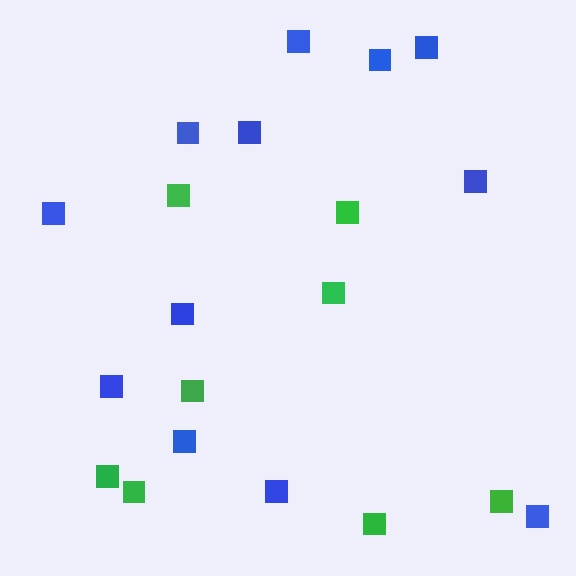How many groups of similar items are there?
There are 2 groups: one group of green squares (8) and one group of blue squares (12).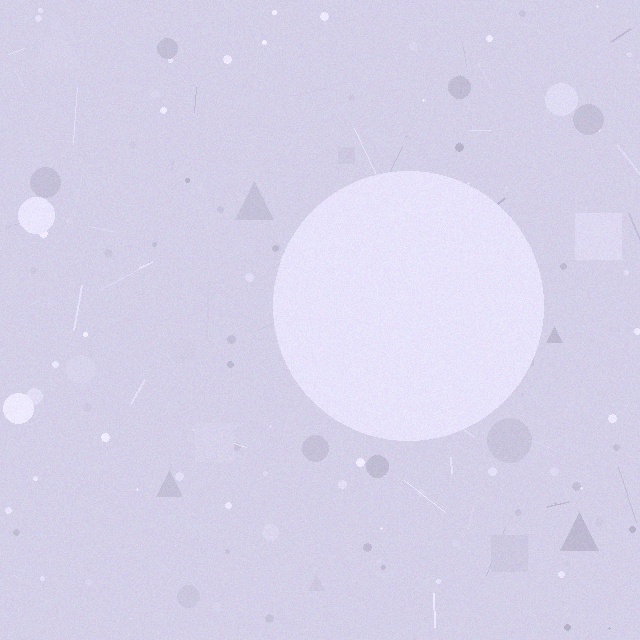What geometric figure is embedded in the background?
A circle is embedded in the background.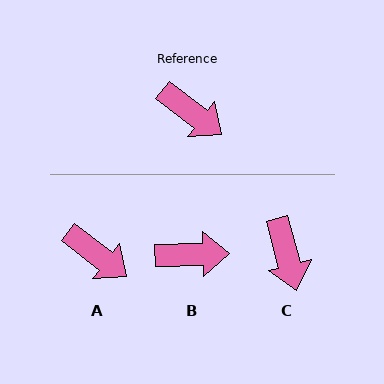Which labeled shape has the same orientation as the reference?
A.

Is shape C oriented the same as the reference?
No, it is off by about 38 degrees.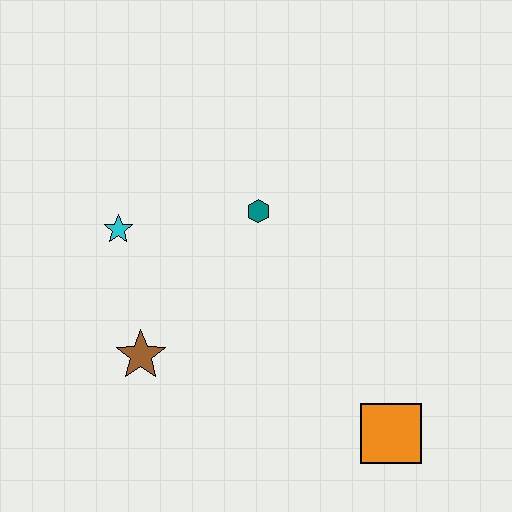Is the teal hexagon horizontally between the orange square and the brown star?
Yes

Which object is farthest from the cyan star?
The orange square is farthest from the cyan star.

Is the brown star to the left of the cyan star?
No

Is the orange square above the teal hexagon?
No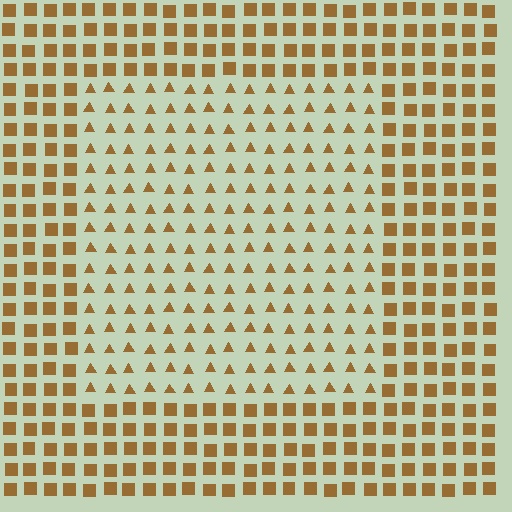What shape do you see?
I see a rectangle.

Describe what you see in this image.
The image is filled with small brown elements arranged in a uniform grid. A rectangle-shaped region contains triangles, while the surrounding area contains squares. The boundary is defined purely by the change in element shape.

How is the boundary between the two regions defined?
The boundary is defined by a change in element shape: triangles inside vs. squares outside. All elements share the same color and spacing.